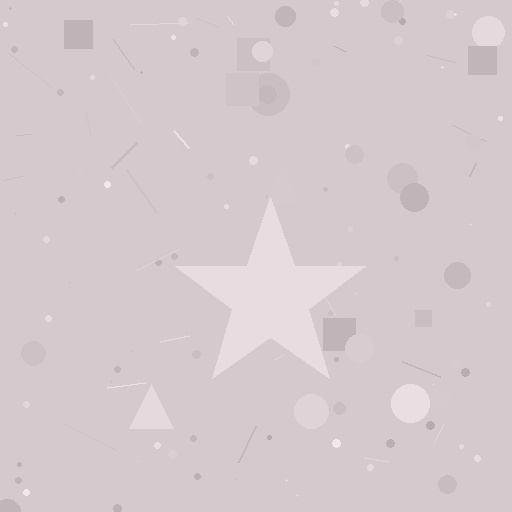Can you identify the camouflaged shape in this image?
The camouflaged shape is a star.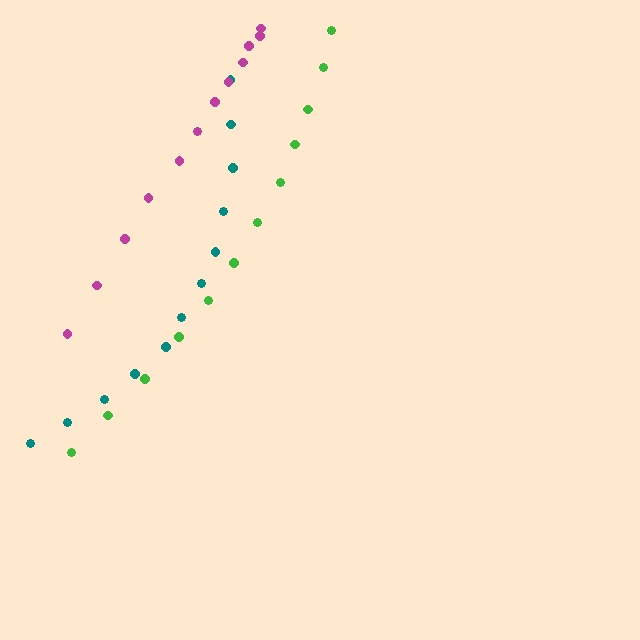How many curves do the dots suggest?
There are 3 distinct paths.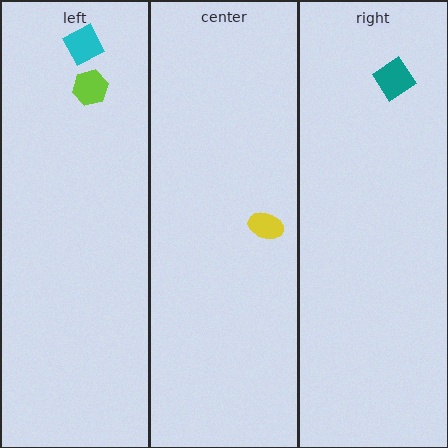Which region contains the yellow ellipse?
The center region.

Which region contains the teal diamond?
The right region.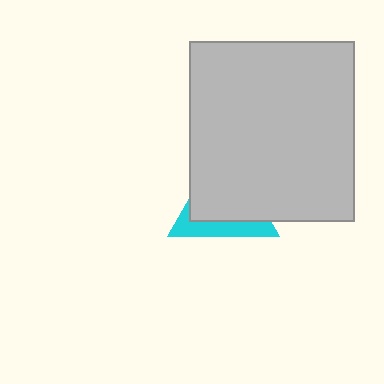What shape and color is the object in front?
The object in front is a light gray rectangle.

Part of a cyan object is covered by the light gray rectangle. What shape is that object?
It is a triangle.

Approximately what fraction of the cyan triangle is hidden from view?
Roughly 67% of the cyan triangle is hidden behind the light gray rectangle.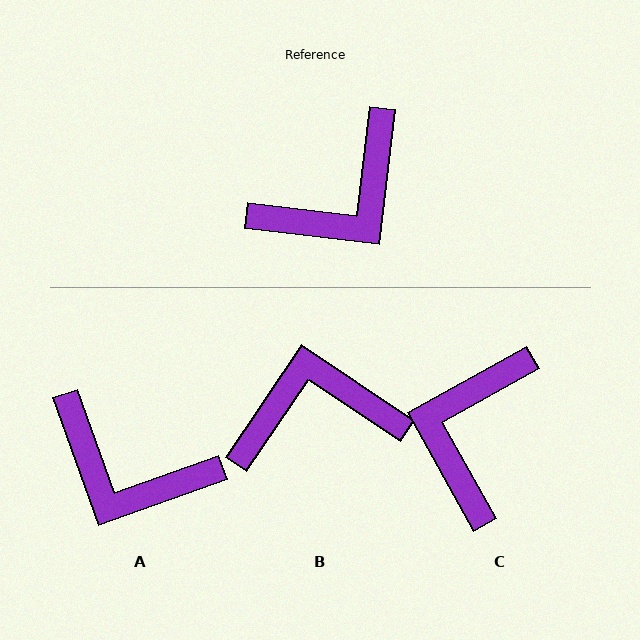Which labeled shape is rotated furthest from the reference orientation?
B, about 153 degrees away.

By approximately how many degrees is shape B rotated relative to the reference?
Approximately 153 degrees counter-clockwise.